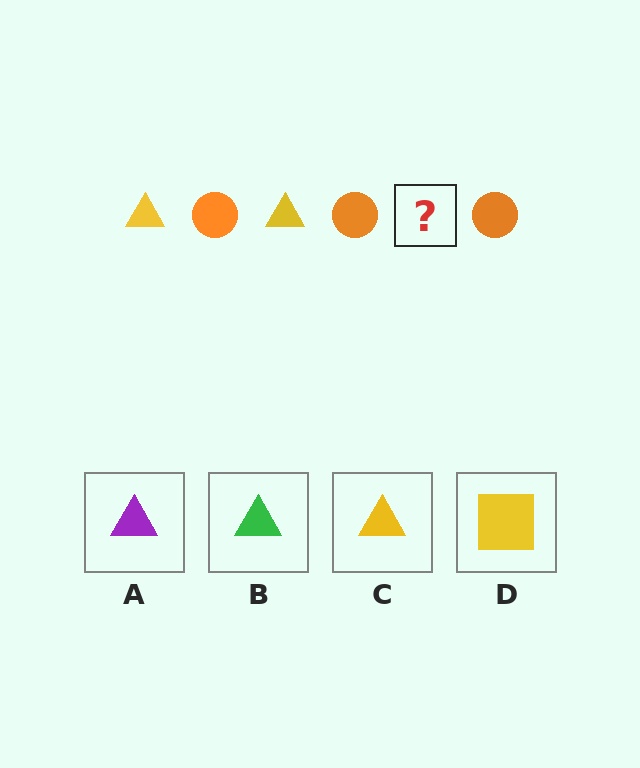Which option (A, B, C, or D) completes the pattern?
C.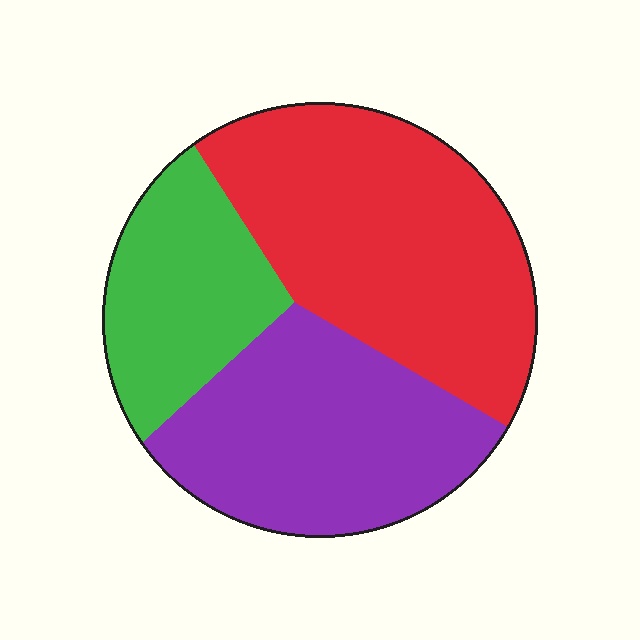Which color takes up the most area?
Red, at roughly 45%.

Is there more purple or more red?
Red.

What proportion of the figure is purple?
Purple covers about 35% of the figure.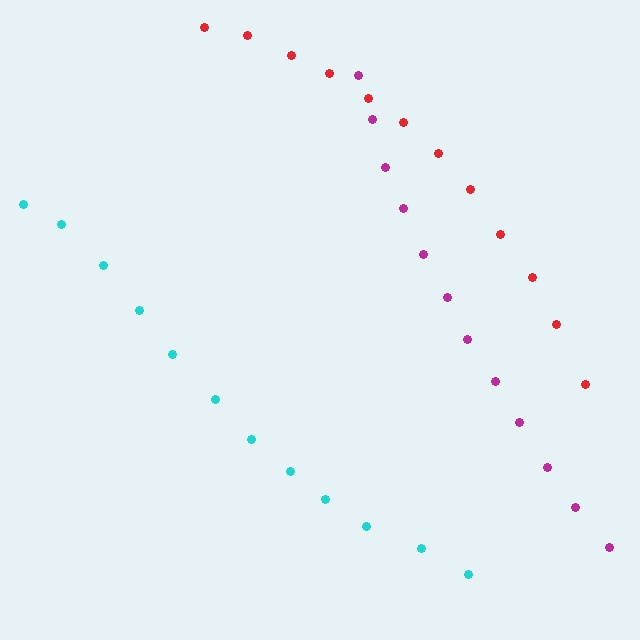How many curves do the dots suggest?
There are 3 distinct paths.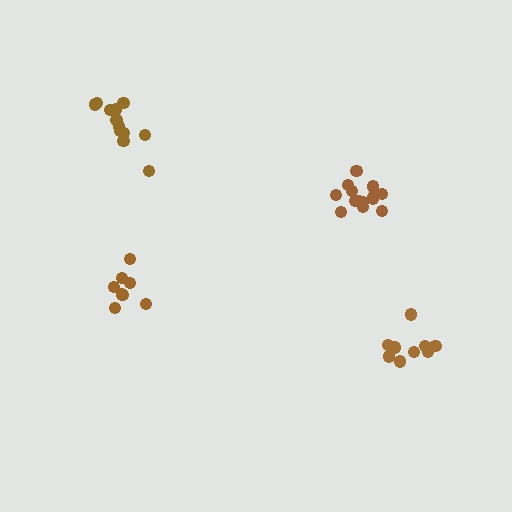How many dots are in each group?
Group 1: 10 dots, Group 2: 13 dots, Group 3: 8 dots, Group 4: 14 dots (45 total).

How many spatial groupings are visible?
There are 4 spatial groupings.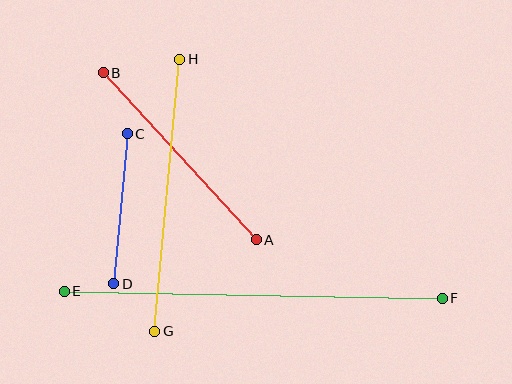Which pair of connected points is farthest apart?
Points E and F are farthest apart.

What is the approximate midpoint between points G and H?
The midpoint is at approximately (167, 195) pixels.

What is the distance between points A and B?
The distance is approximately 226 pixels.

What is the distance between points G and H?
The distance is approximately 273 pixels.